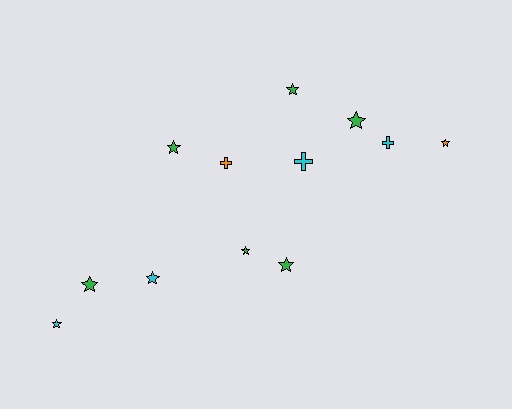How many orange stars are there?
There is 1 orange star.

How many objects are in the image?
There are 12 objects.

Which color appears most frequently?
Green, with 6 objects.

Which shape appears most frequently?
Star, with 9 objects.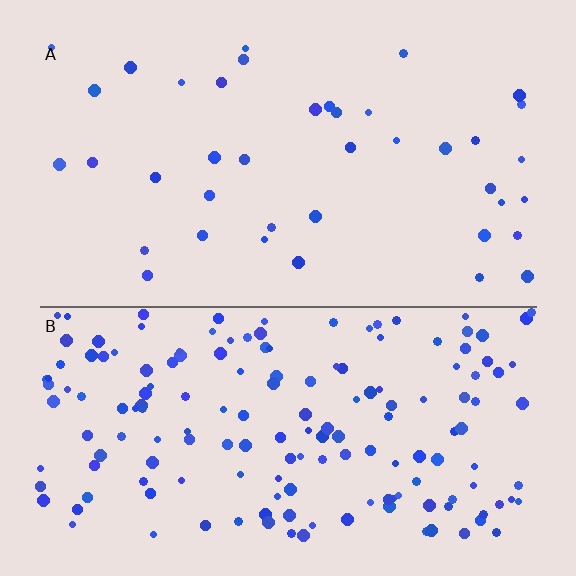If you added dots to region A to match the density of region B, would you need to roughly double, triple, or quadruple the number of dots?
Approximately quadruple.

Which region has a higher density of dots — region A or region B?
B (the bottom).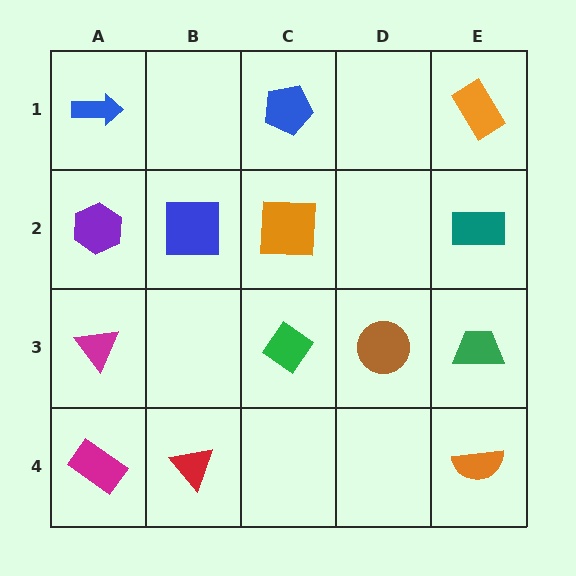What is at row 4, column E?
An orange semicircle.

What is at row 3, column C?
A green diamond.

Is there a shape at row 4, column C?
No, that cell is empty.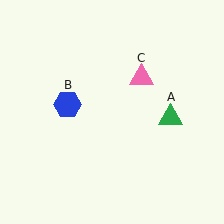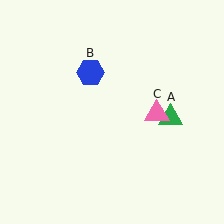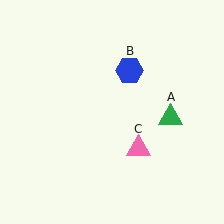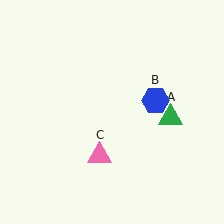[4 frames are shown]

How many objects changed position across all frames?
2 objects changed position: blue hexagon (object B), pink triangle (object C).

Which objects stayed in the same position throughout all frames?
Green triangle (object A) remained stationary.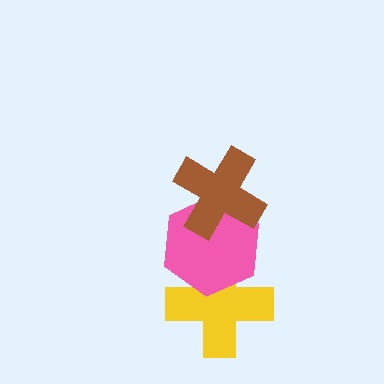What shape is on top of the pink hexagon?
The brown cross is on top of the pink hexagon.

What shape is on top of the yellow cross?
The pink hexagon is on top of the yellow cross.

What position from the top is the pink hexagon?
The pink hexagon is 2nd from the top.